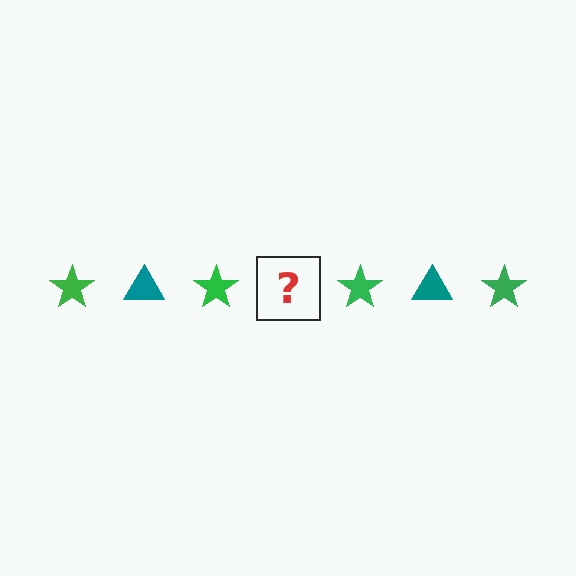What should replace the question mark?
The question mark should be replaced with a teal triangle.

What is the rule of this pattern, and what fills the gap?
The rule is that the pattern alternates between green star and teal triangle. The gap should be filled with a teal triangle.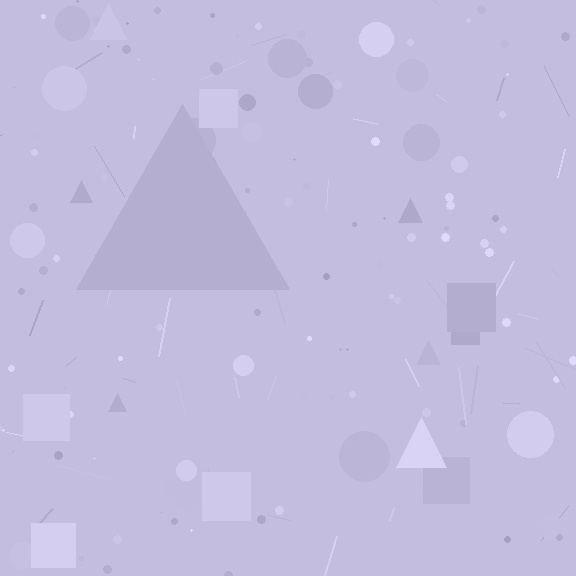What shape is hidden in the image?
A triangle is hidden in the image.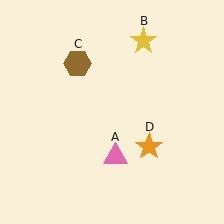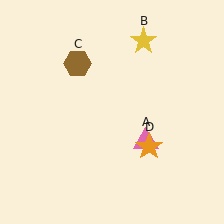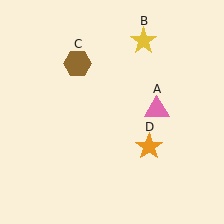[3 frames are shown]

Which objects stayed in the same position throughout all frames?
Yellow star (object B) and brown hexagon (object C) and orange star (object D) remained stationary.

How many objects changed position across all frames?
1 object changed position: pink triangle (object A).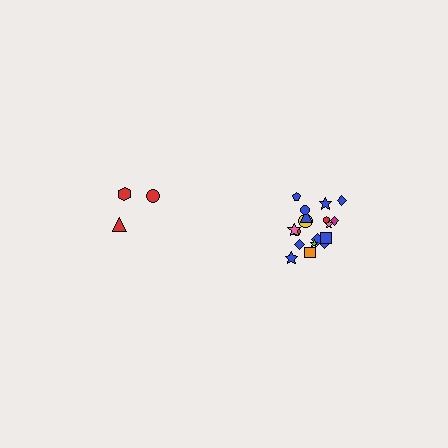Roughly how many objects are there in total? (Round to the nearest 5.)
Roughly 20 objects in total.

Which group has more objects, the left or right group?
The right group.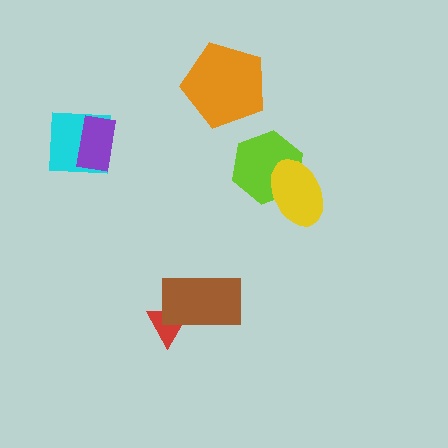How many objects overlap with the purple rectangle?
1 object overlaps with the purple rectangle.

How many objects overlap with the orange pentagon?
0 objects overlap with the orange pentagon.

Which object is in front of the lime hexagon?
The yellow ellipse is in front of the lime hexagon.